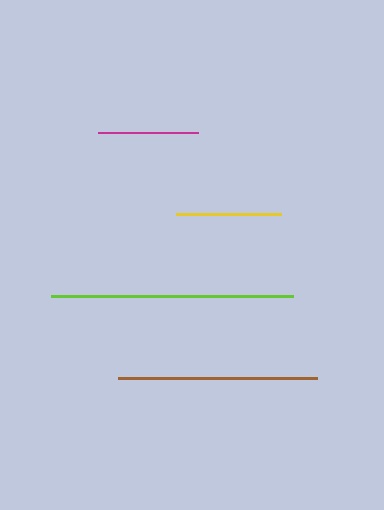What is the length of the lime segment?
The lime segment is approximately 242 pixels long.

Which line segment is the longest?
The lime line is the longest at approximately 242 pixels.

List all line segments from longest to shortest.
From longest to shortest: lime, brown, yellow, magenta.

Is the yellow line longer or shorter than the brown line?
The brown line is longer than the yellow line.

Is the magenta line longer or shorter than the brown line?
The brown line is longer than the magenta line.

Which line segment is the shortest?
The magenta line is the shortest at approximately 99 pixels.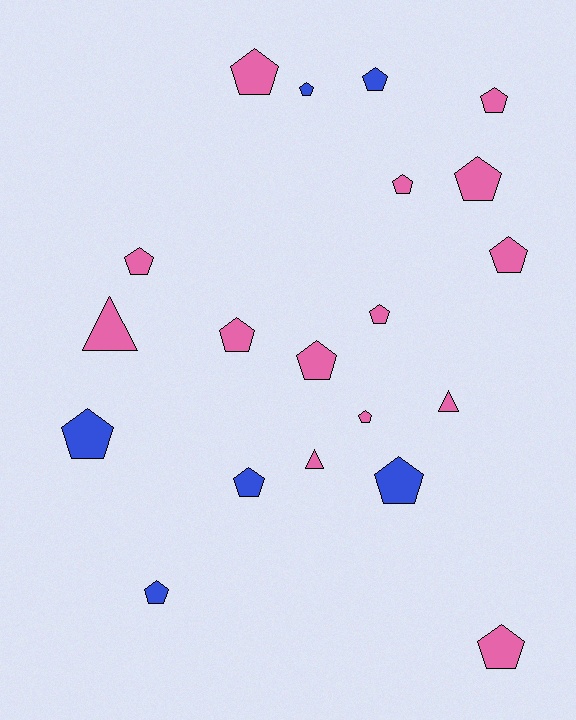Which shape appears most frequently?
Pentagon, with 17 objects.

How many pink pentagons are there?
There are 11 pink pentagons.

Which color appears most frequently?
Pink, with 14 objects.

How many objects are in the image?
There are 20 objects.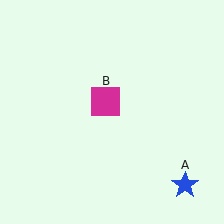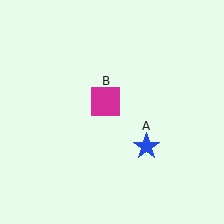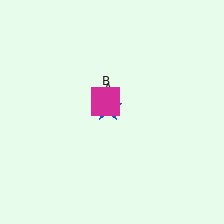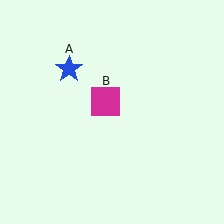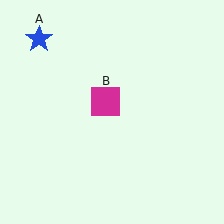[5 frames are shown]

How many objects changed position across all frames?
1 object changed position: blue star (object A).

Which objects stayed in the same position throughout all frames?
Magenta square (object B) remained stationary.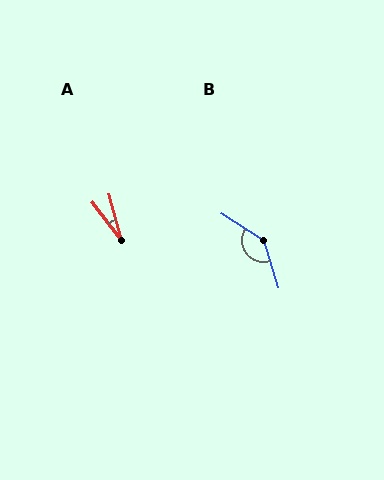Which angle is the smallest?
A, at approximately 22 degrees.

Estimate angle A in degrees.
Approximately 22 degrees.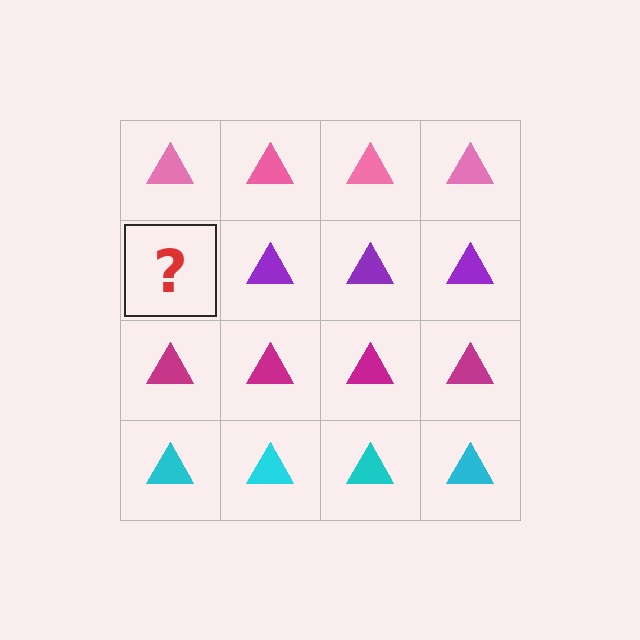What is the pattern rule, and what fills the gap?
The rule is that each row has a consistent color. The gap should be filled with a purple triangle.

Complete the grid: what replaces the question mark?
The question mark should be replaced with a purple triangle.